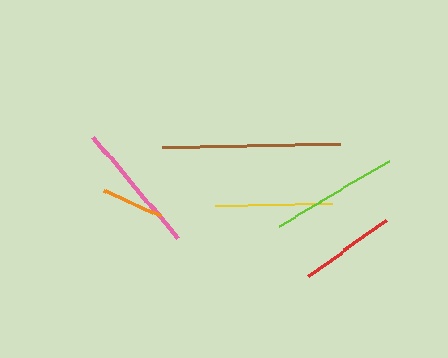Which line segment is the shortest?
The orange line is the shortest at approximately 62 pixels.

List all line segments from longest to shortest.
From longest to shortest: brown, pink, lime, yellow, red, orange.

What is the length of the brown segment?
The brown segment is approximately 179 pixels long.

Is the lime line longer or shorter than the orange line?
The lime line is longer than the orange line.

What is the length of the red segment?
The red segment is approximately 96 pixels long.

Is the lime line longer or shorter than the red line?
The lime line is longer than the red line.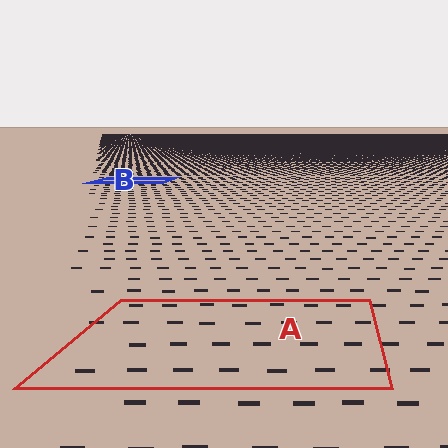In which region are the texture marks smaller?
The texture marks are smaller in region B, because it is farther away.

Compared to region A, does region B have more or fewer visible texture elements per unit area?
Region B has more texture elements per unit area — they are packed more densely because it is farther away.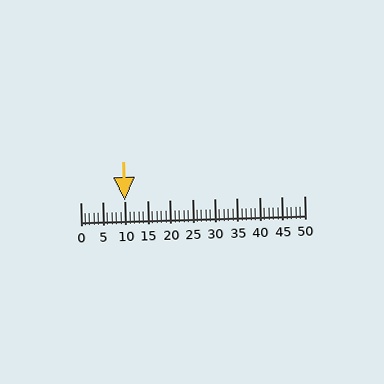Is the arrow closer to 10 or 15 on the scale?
The arrow is closer to 10.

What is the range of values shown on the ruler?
The ruler shows values from 0 to 50.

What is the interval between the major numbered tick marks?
The major tick marks are spaced 5 units apart.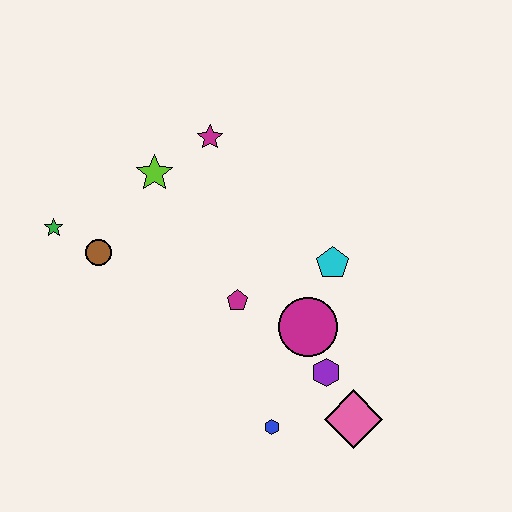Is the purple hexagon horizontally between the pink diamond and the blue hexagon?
Yes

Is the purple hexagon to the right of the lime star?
Yes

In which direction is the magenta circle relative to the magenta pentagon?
The magenta circle is to the right of the magenta pentagon.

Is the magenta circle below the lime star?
Yes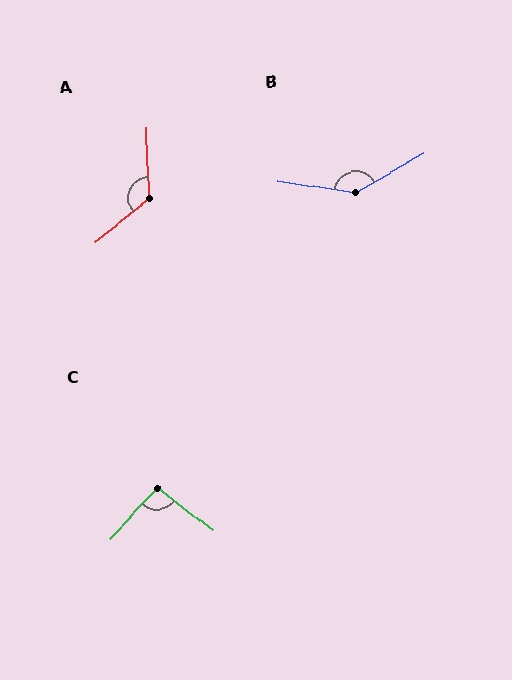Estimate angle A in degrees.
Approximately 127 degrees.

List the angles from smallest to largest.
C (95°), A (127°), B (142°).